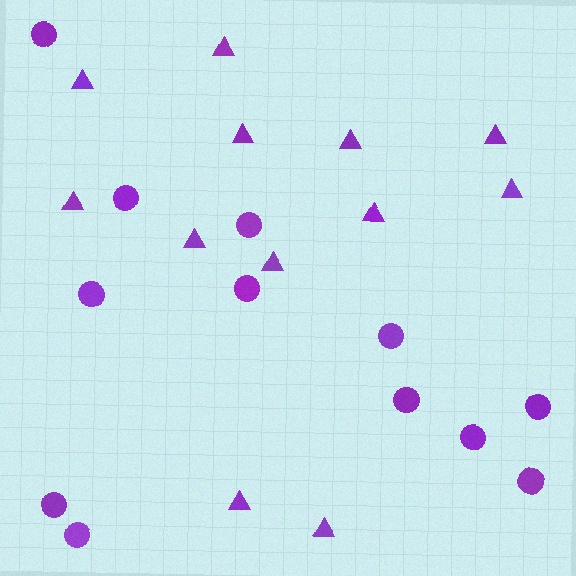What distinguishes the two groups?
There are 2 groups: one group of triangles (12) and one group of circles (12).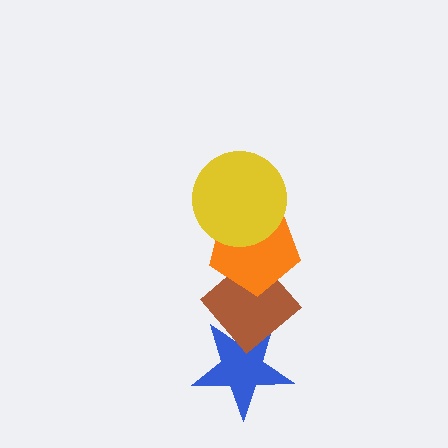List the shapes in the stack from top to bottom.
From top to bottom: the yellow circle, the orange pentagon, the brown diamond, the blue star.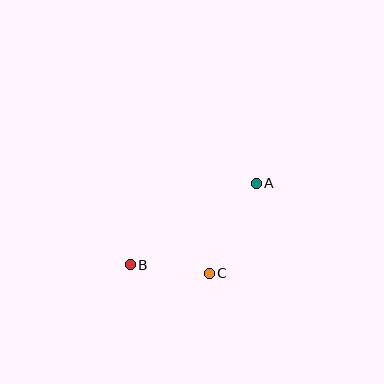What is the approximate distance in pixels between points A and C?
The distance between A and C is approximately 102 pixels.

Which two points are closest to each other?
Points B and C are closest to each other.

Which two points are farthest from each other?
Points A and B are farthest from each other.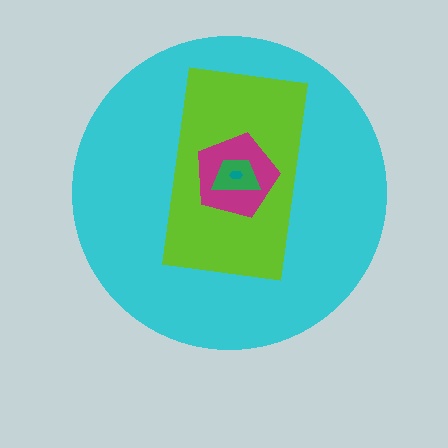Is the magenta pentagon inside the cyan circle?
Yes.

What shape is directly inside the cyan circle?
The lime rectangle.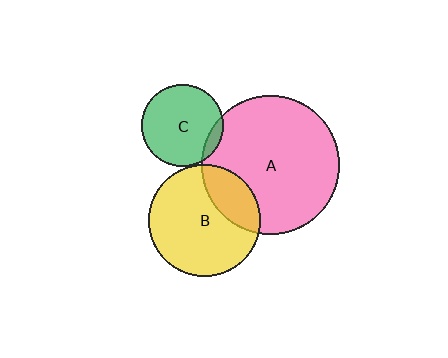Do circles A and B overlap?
Yes.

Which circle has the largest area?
Circle A (pink).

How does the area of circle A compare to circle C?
Approximately 2.9 times.